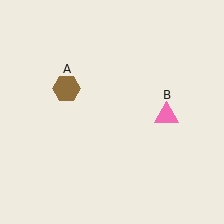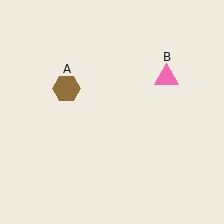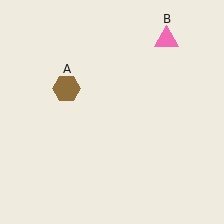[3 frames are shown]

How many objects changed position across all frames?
1 object changed position: pink triangle (object B).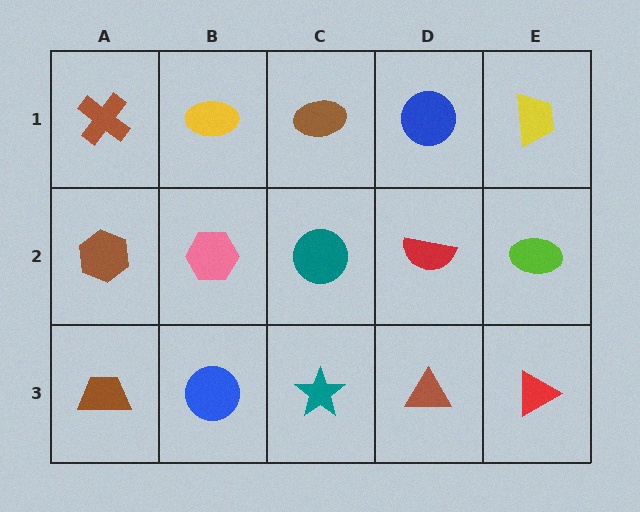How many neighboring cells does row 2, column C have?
4.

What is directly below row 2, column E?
A red triangle.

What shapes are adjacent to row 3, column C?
A teal circle (row 2, column C), a blue circle (row 3, column B), a brown triangle (row 3, column D).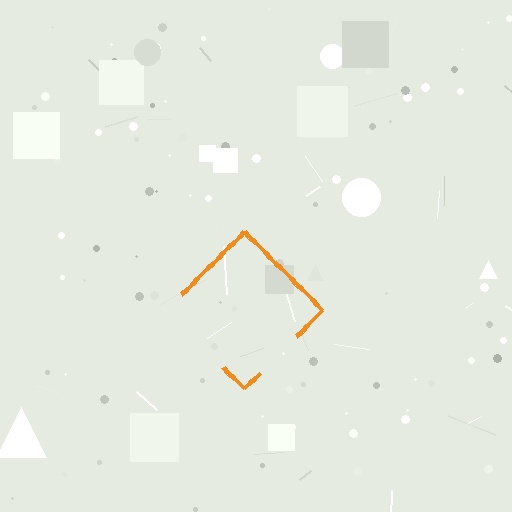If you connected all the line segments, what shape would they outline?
They would outline a diamond.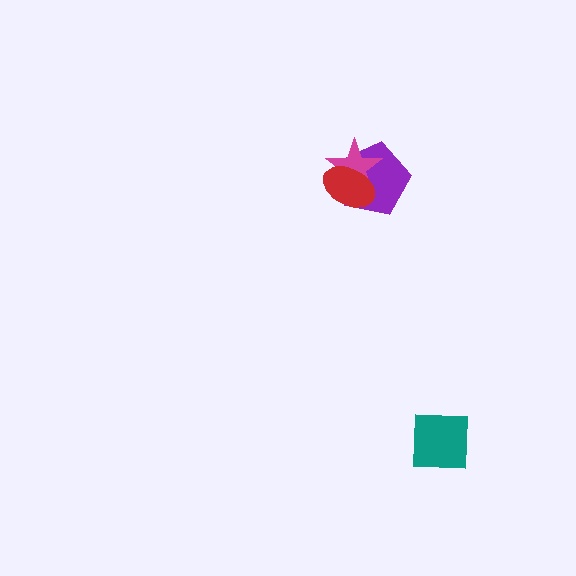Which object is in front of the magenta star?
The red ellipse is in front of the magenta star.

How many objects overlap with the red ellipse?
2 objects overlap with the red ellipse.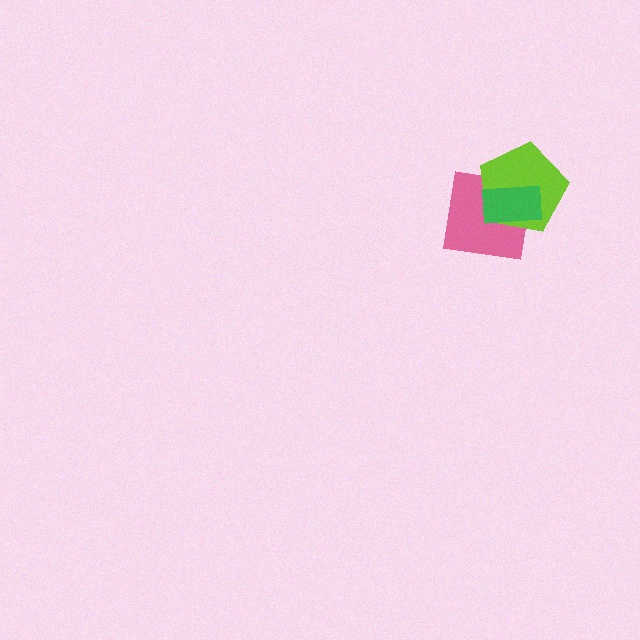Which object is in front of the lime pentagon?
The green rectangle is in front of the lime pentagon.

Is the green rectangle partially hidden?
No, no other shape covers it.